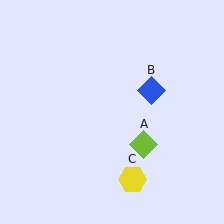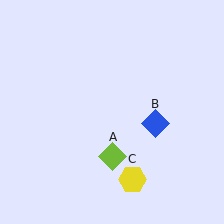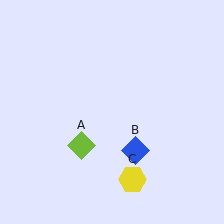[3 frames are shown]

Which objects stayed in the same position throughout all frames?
Yellow hexagon (object C) remained stationary.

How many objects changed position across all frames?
2 objects changed position: lime diamond (object A), blue diamond (object B).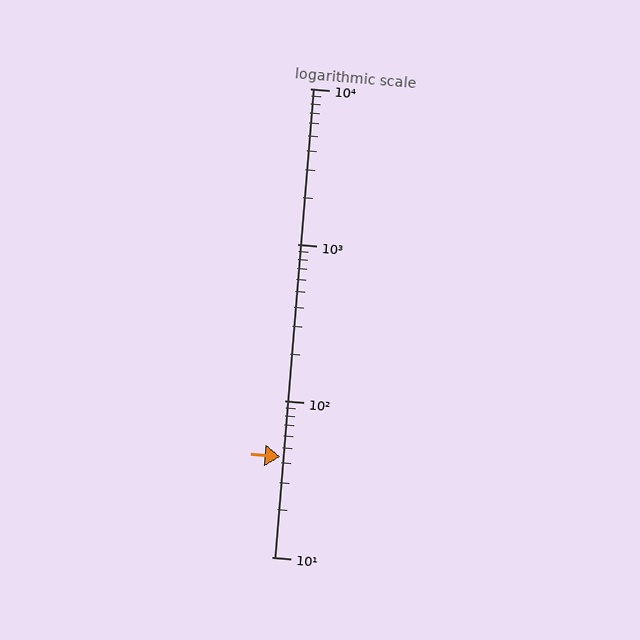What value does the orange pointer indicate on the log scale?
The pointer indicates approximately 44.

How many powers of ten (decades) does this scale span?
The scale spans 3 decades, from 10 to 10000.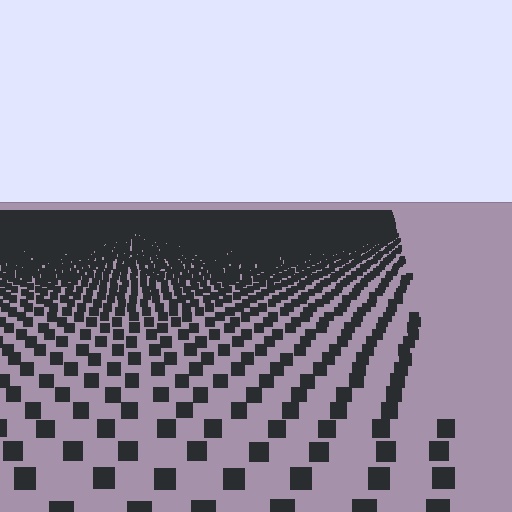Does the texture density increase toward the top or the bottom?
Density increases toward the top.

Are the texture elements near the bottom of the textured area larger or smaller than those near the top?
Larger. Near the bottom, elements are closer to the viewer and appear at a bigger on-screen size.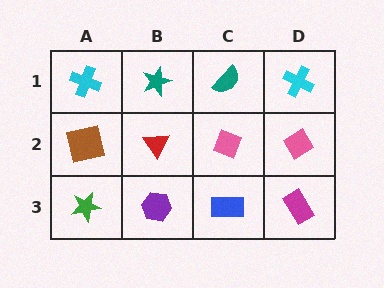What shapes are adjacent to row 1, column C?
A pink diamond (row 2, column C), a teal star (row 1, column B), a cyan cross (row 1, column D).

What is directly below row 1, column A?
A brown square.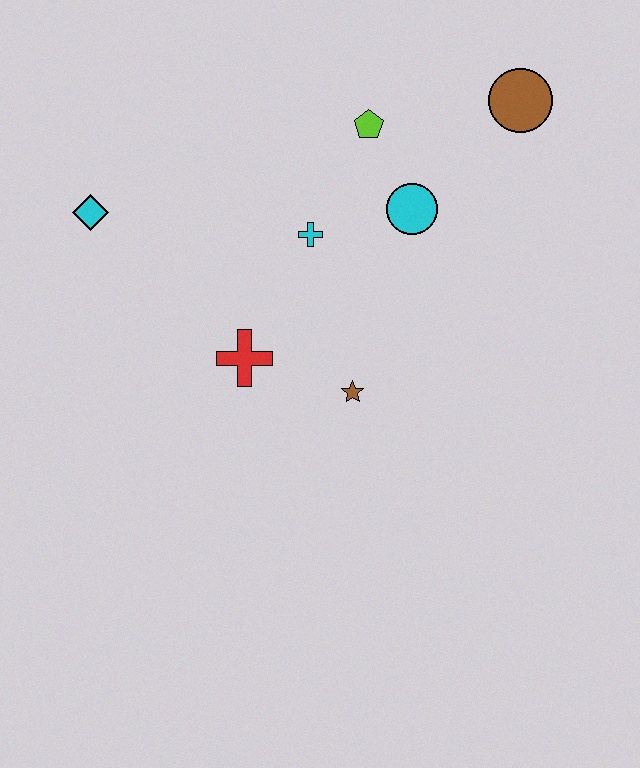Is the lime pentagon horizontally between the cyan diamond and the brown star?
No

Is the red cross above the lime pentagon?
No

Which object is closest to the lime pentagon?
The cyan circle is closest to the lime pentagon.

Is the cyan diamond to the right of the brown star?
No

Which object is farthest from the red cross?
The brown circle is farthest from the red cross.